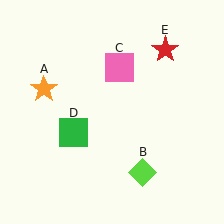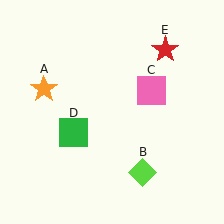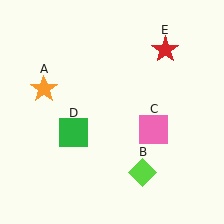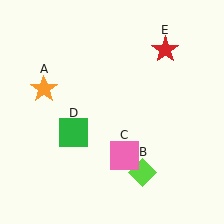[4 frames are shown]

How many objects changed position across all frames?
1 object changed position: pink square (object C).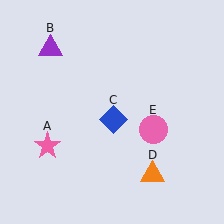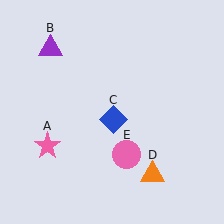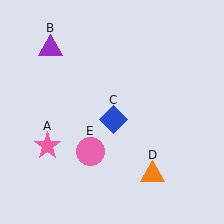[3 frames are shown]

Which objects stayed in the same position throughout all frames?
Pink star (object A) and purple triangle (object B) and blue diamond (object C) and orange triangle (object D) remained stationary.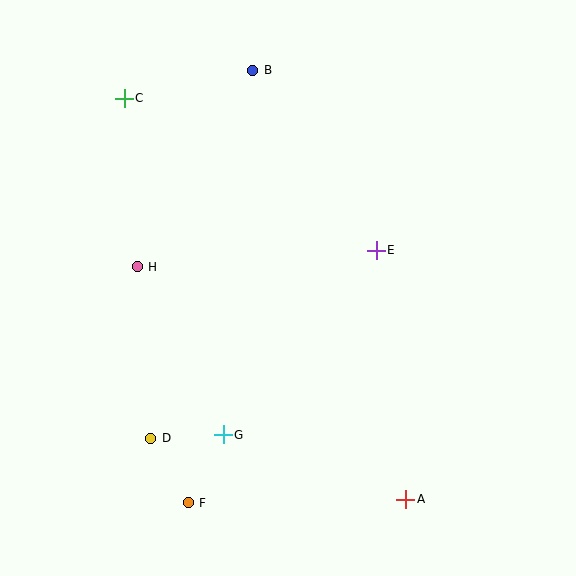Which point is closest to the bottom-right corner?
Point A is closest to the bottom-right corner.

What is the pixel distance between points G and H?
The distance between G and H is 188 pixels.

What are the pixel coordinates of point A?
Point A is at (406, 499).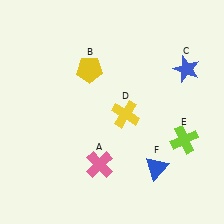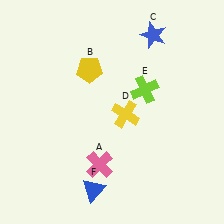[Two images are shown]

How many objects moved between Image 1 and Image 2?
3 objects moved between the two images.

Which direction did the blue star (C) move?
The blue star (C) moved up.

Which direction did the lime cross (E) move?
The lime cross (E) moved up.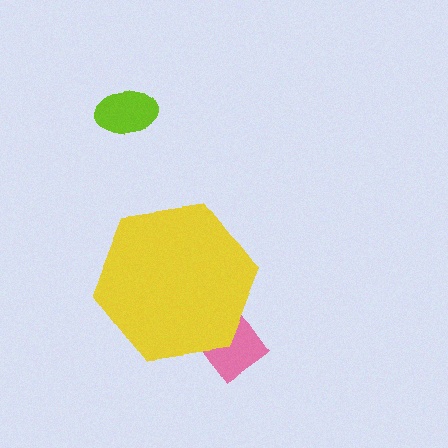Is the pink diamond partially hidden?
Yes, the pink diamond is partially hidden behind the yellow hexagon.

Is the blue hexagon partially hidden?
Yes, the blue hexagon is partially hidden behind the yellow hexagon.